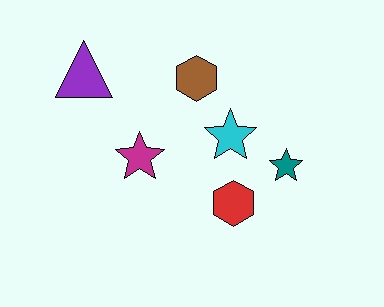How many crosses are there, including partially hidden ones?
There are no crosses.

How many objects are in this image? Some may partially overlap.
There are 6 objects.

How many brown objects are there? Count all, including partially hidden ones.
There is 1 brown object.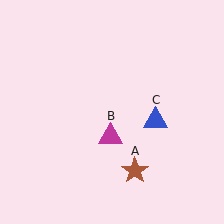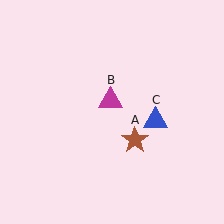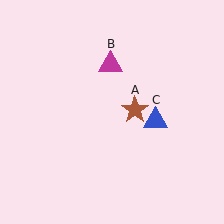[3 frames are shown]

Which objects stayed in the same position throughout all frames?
Blue triangle (object C) remained stationary.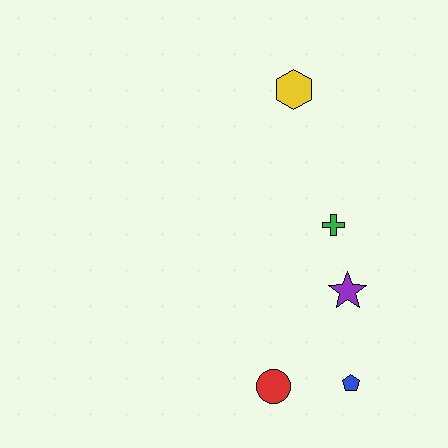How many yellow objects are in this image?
There is 1 yellow object.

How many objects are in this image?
There are 5 objects.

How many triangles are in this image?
There are no triangles.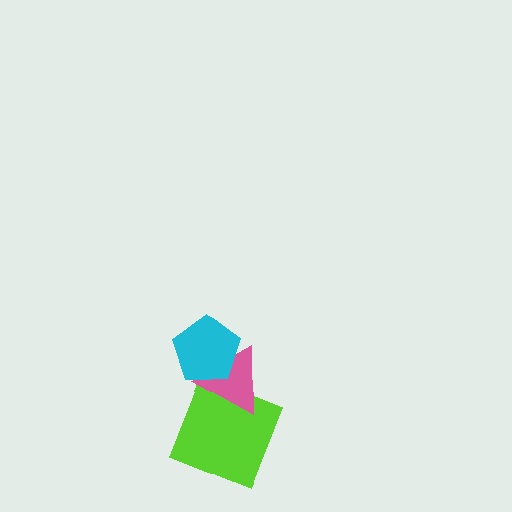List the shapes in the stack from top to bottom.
From top to bottom: the cyan pentagon, the pink triangle, the lime square.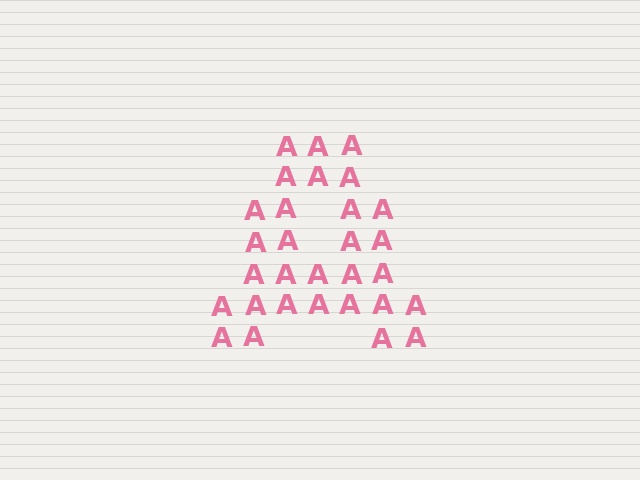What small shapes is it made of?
It is made of small letter A's.